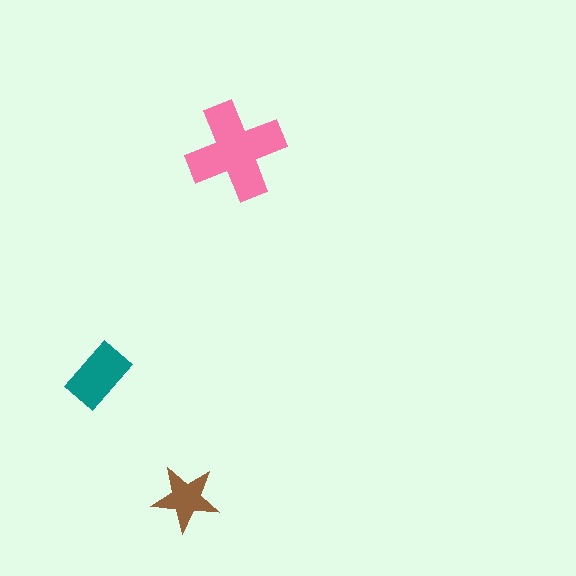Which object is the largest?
The pink cross.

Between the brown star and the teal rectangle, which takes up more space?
The teal rectangle.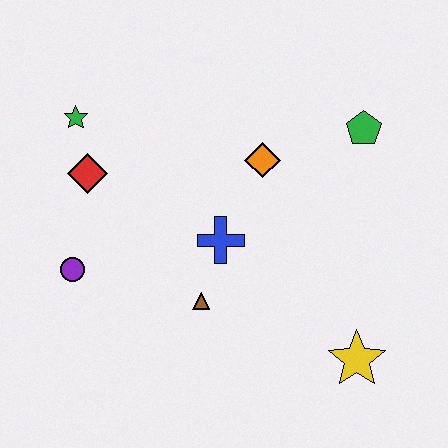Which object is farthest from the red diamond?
The yellow star is farthest from the red diamond.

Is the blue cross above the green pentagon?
No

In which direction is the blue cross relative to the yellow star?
The blue cross is to the left of the yellow star.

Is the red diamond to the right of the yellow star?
No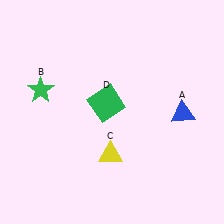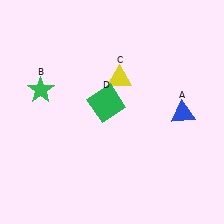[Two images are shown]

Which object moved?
The yellow triangle (C) moved up.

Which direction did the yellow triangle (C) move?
The yellow triangle (C) moved up.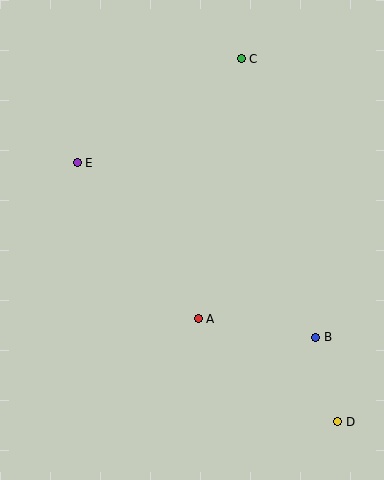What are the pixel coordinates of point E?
Point E is at (77, 163).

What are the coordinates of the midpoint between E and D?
The midpoint between E and D is at (208, 292).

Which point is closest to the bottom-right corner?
Point D is closest to the bottom-right corner.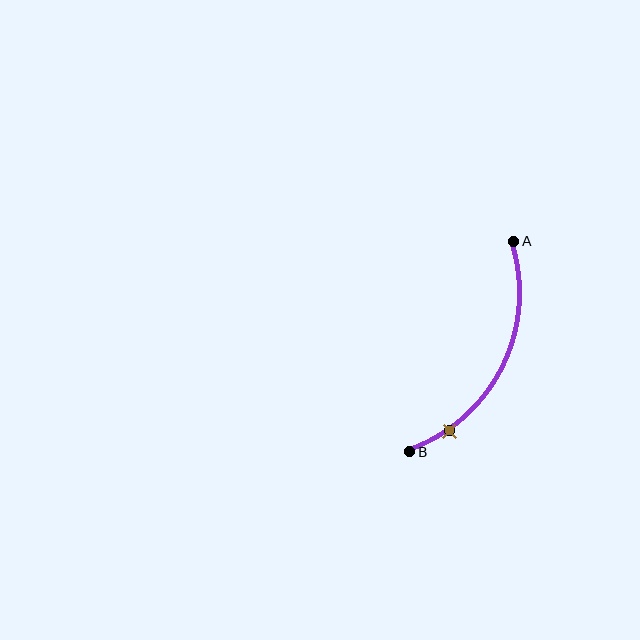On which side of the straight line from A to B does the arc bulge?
The arc bulges to the right of the straight line connecting A and B.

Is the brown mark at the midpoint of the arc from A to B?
No. The brown mark lies on the arc but is closer to endpoint B. The arc midpoint would be at the point on the curve equidistant along the arc from both A and B.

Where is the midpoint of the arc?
The arc midpoint is the point on the curve farthest from the straight line joining A and B. It sits to the right of that line.